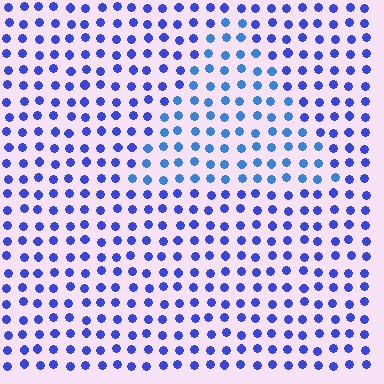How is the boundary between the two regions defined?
The boundary is defined purely by a slight shift in hue (about 24 degrees). Spacing, size, and orientation are identical on both sides.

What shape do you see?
I see a triangle.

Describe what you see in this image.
The image is filled with small blue elements in a uniform arrangement. A triangle-shaped region is visible where the elements are tinted to a slightly different hue, forming a subtle color boundary.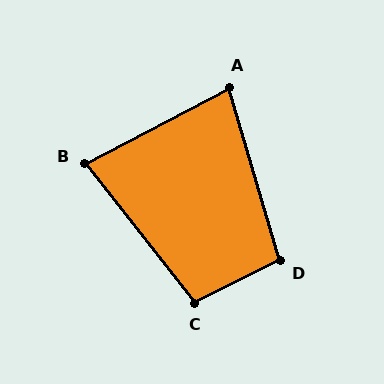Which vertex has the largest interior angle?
C, at approximately 101 degrees.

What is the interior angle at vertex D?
Approximately 100 degrees (obtuse).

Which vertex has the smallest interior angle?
A, at approximately 79 degrees.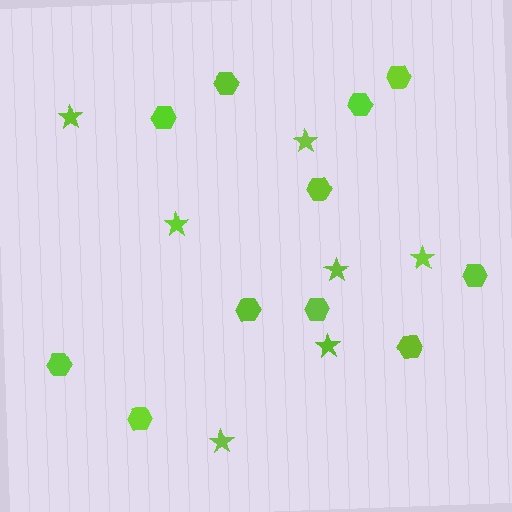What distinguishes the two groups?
There are 2 groups: one group of stars (7) and one group of hexagons (11).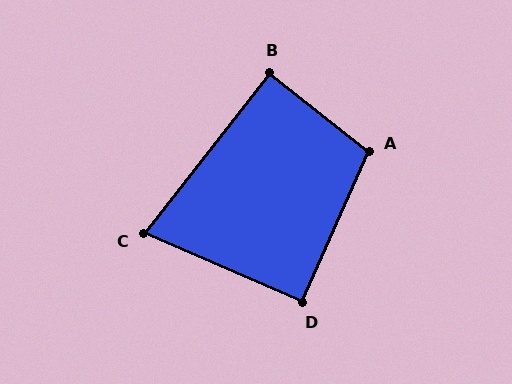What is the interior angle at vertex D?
Approximately 90 degrees (approximately right).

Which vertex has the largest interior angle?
A, at approximately 105 degrees.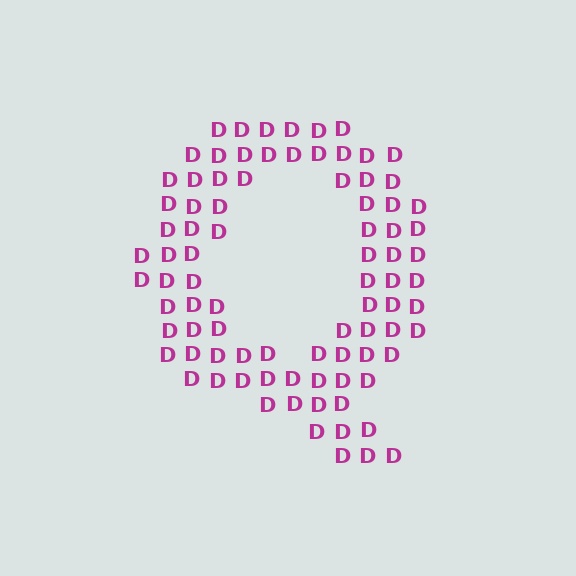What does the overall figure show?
The overall figure shows the letter Q.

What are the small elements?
The small elements are letter D's.